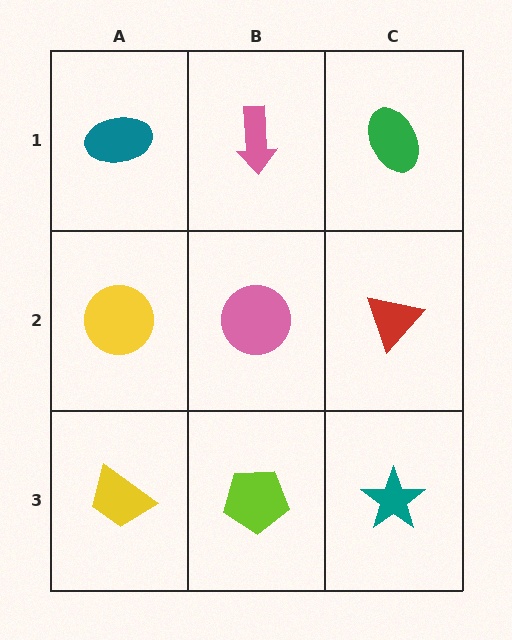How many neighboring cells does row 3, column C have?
2.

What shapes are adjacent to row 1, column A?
A yellow circle (row 2, column A), a pink arrow (row 1, column B).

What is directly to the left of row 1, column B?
A teal ellipse.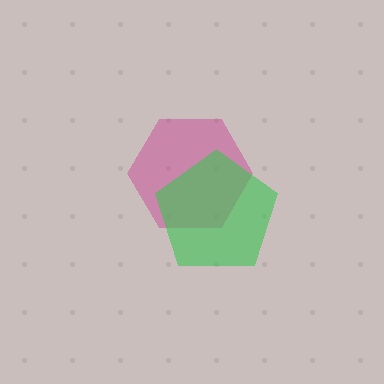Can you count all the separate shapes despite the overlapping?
Yes, there are 2 separate shapes.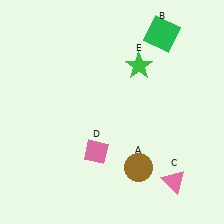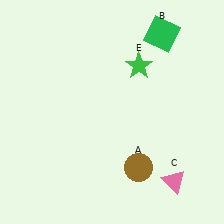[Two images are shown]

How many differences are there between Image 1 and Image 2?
There is 1 difference between the two images.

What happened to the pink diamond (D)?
The pink diamond (D) was removed in Image 2. It was in the bottom-left area of Image 1.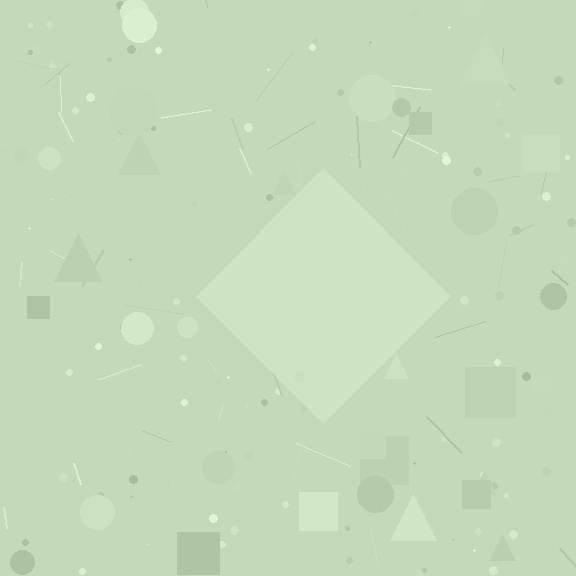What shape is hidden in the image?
A diamond is hidden in the image.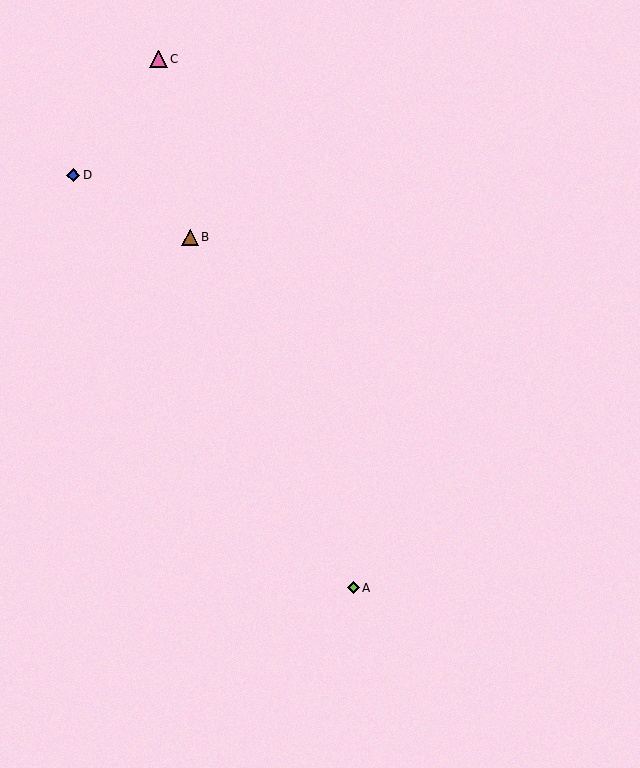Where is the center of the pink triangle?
The center of the pink triangle is at (158, 59).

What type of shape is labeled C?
Shape C is a pink triangle.